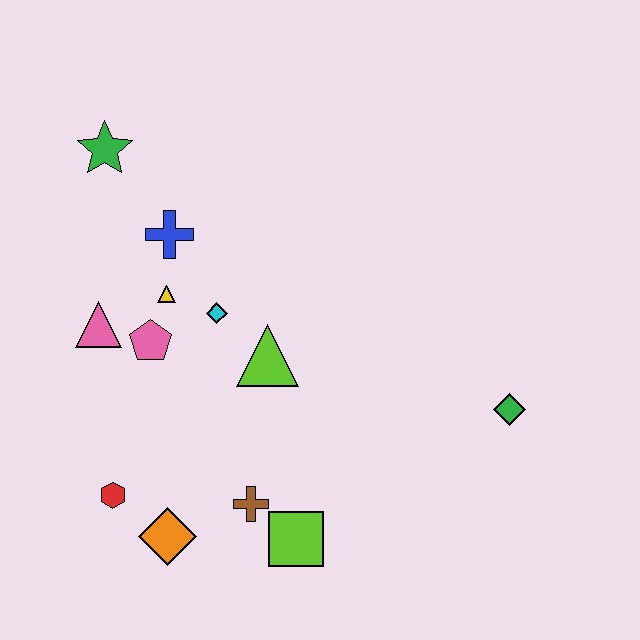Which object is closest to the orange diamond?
The red hexagon is closest to the orange diamond.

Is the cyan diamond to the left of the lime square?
Yes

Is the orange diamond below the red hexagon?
Yes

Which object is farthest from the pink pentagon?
The green diamond is farthest from the pink pentagon.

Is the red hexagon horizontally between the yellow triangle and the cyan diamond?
No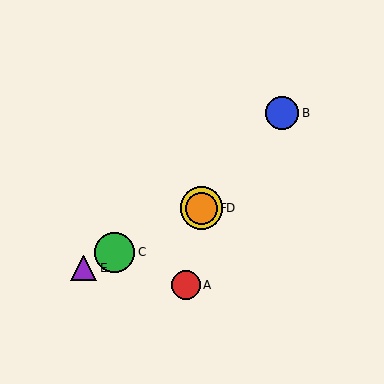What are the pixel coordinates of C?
Object C is at (114, 252).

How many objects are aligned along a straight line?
4 objects (C, D, E, F) are aligned along a straight line.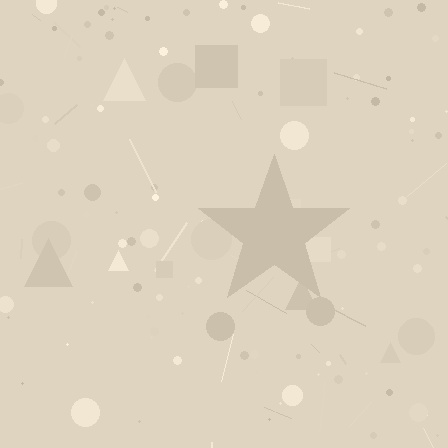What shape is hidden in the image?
A star is hidden in the image.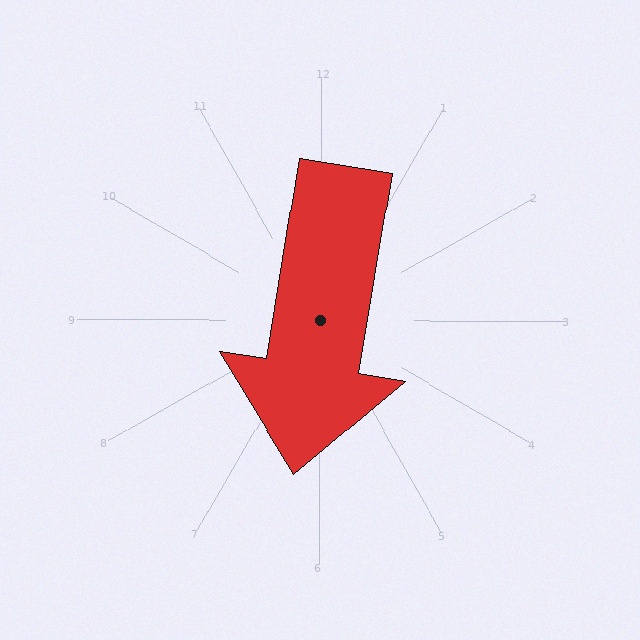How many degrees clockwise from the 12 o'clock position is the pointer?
Approximately 189 degrees.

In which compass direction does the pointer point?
South.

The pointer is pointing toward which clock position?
Roughly 6 o'clock.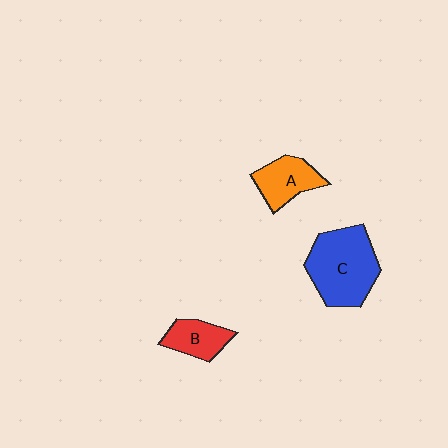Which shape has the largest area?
Shape C (blue).